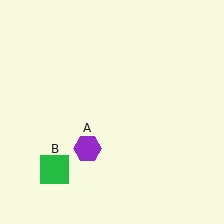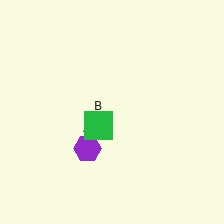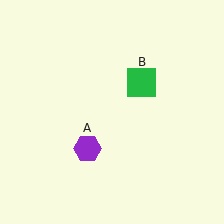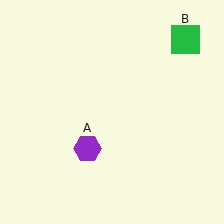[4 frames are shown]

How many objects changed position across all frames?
1 object changed position: green square (object B).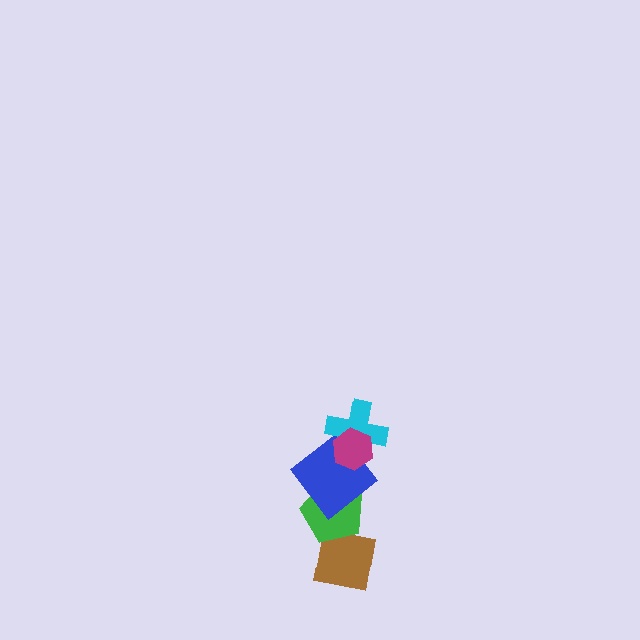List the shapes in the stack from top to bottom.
From top to bottom: the magenta hexagon, the cyan cross, the blue diamond, the green pentagon, the brown square.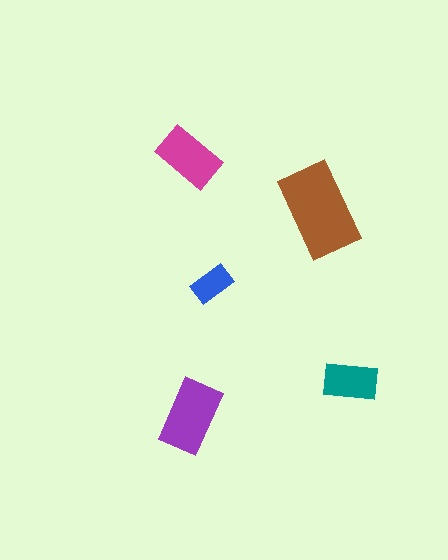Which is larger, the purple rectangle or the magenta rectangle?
The purple one.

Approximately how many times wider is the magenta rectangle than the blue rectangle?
About 1.5 times wider.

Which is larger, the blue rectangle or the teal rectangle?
The teal one.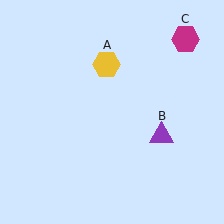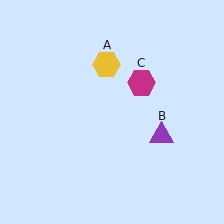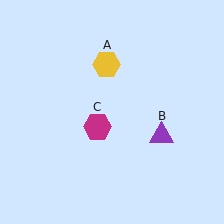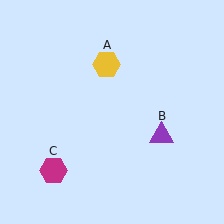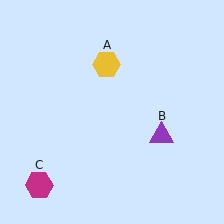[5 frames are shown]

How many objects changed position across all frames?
1 object changed position: magenta hexagon (object C).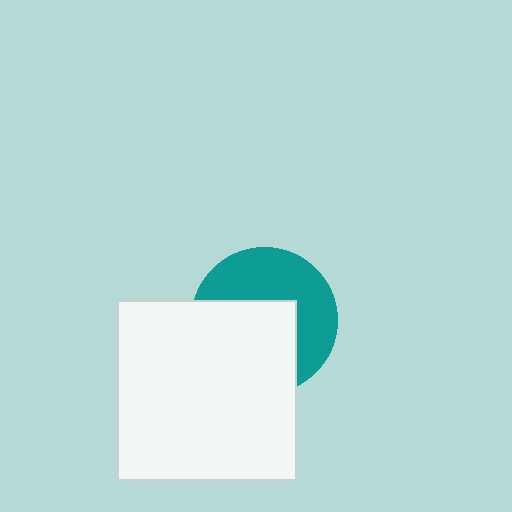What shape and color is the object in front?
The object in front is a white square.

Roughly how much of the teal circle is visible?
About half of it is visible (roughly 48%).